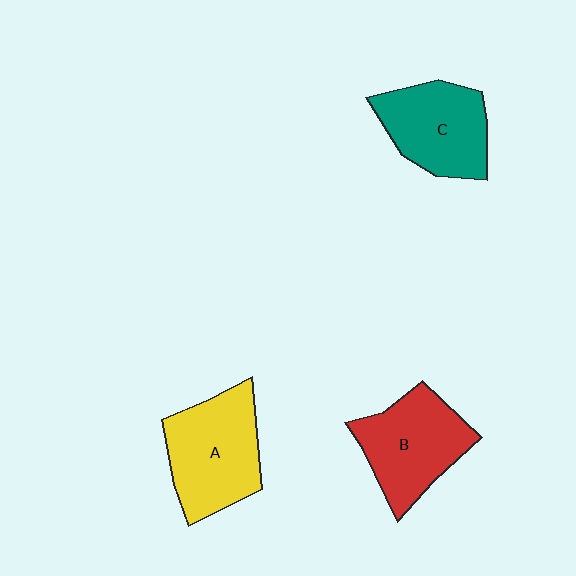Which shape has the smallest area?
Shape C (teal).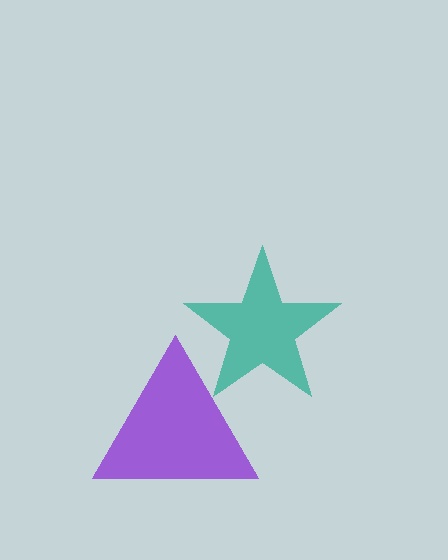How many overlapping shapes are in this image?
There are 2 overlapping shapes in the image.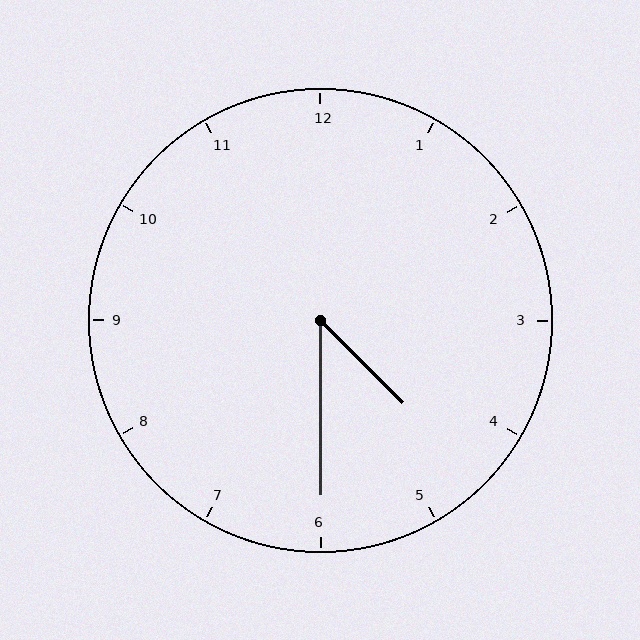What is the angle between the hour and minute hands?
Approximately 45 degrees.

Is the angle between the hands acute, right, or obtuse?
It is acute.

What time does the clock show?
4:30.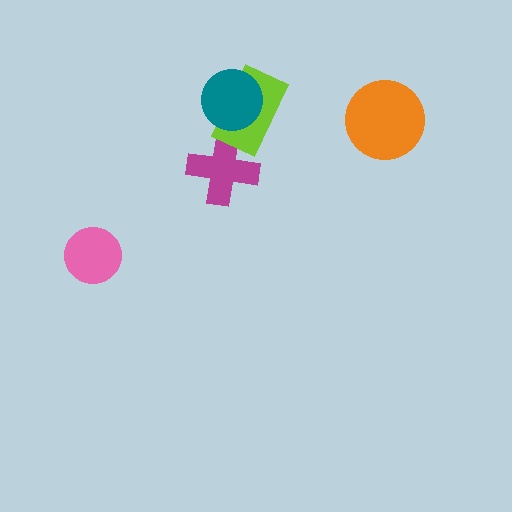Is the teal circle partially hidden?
No, no other shape covers it.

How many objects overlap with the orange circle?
0 objects overlap with the orange circle.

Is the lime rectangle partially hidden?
Yes, it is partially covered by another shape.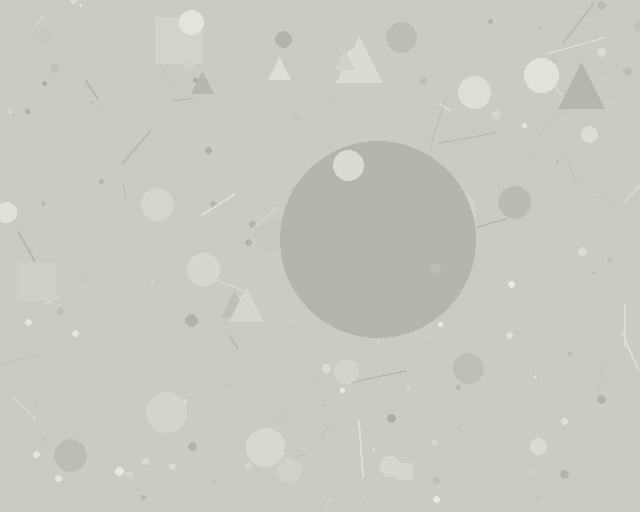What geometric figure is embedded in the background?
A circle is embedded in the background.